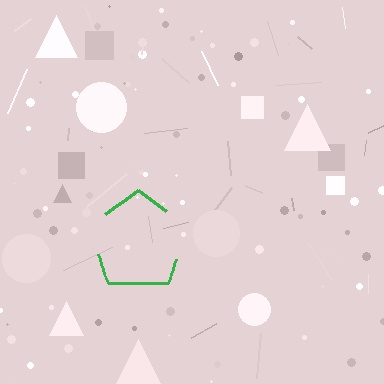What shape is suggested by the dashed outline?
The dashed outline suggests a pentagon.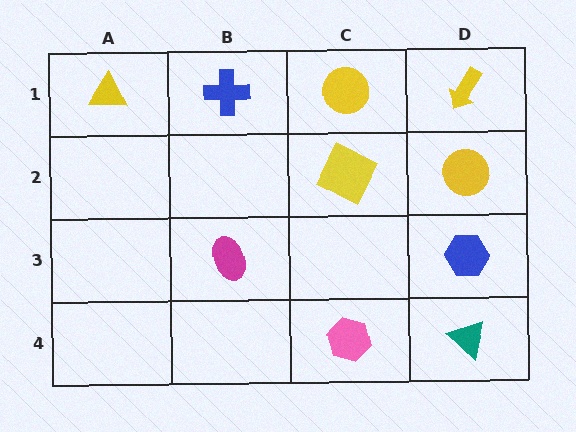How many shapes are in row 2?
2 shapes.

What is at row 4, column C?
A pink hexagon.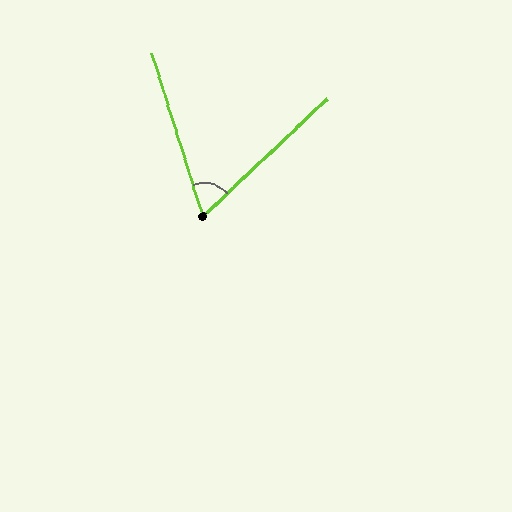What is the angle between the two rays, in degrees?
Approximately 64 degrees.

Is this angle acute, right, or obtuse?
It is acute.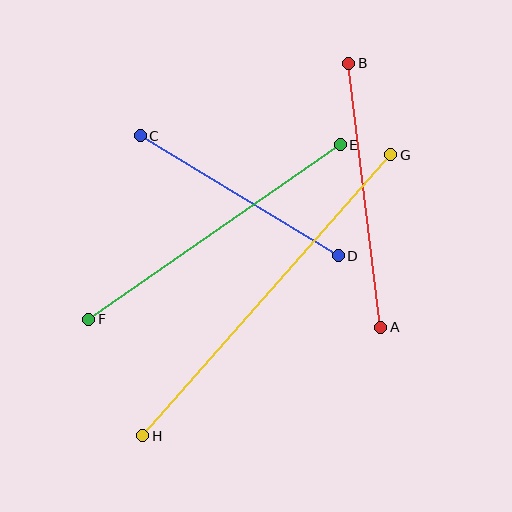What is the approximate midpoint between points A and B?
The midpoint is at approximately (365, 195) pixels.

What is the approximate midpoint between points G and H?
The midpoint is at approximately (267, 295) pixels.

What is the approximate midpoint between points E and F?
The midpoint is at approximately (215, 232) pixels.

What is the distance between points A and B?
The distance is approximately 266 pixels.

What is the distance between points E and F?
The distance is approximately 306 pixels.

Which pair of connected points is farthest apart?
Points G and H are farthest apart.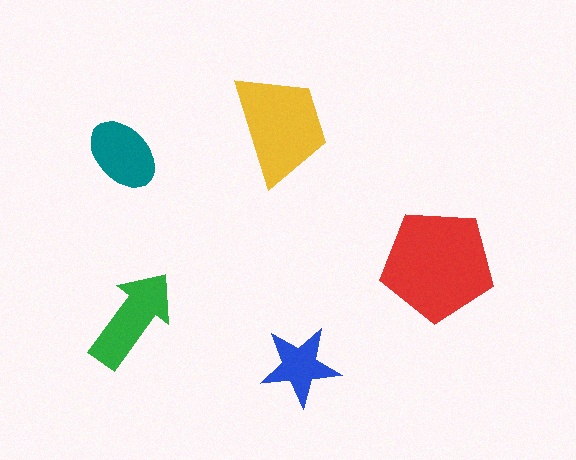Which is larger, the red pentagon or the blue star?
The red pentagon.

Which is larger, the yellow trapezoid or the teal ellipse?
The yellow trapezoid.